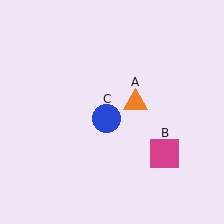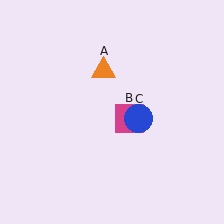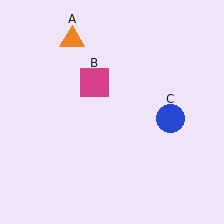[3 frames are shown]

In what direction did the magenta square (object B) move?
The magenta square (object B) moved up and to the left.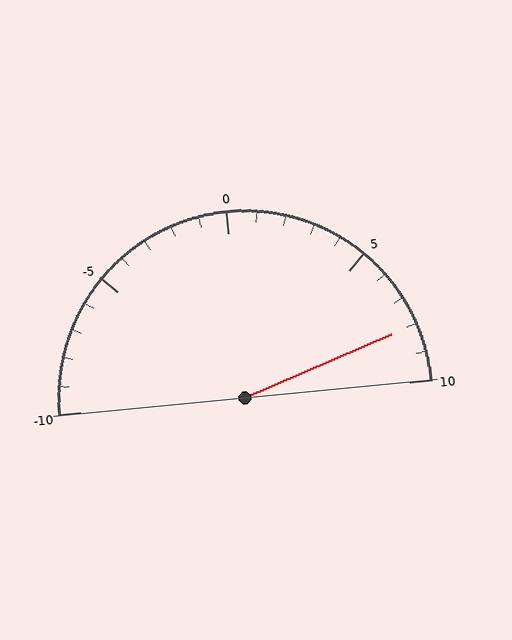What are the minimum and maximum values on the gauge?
The gauge ranges from -10 to 10.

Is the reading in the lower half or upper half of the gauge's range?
The reading is in the upper half of the range (-10 to 10).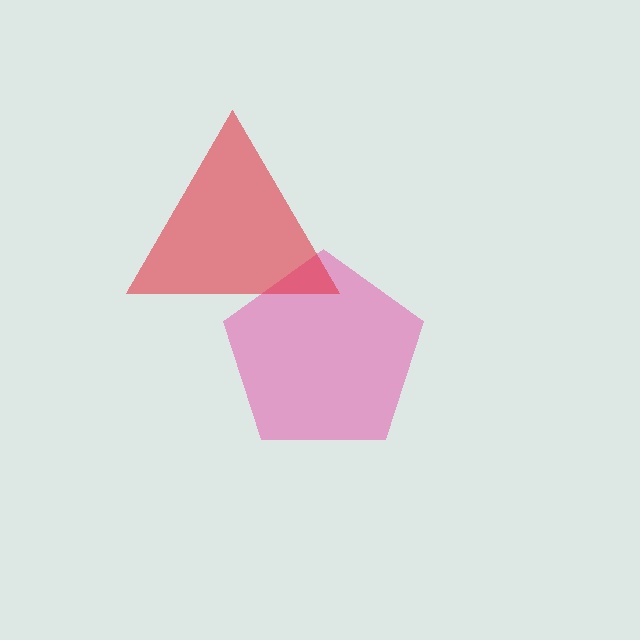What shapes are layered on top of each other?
The layered shapes are: a pink pentagon, a red triangle.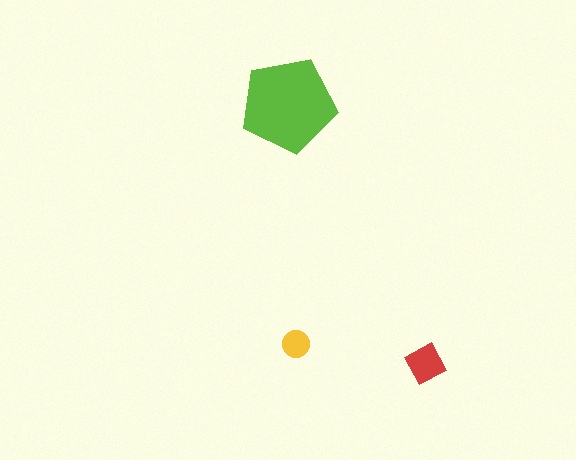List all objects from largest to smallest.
The lime pentagon, the red diamond, the yellow circle.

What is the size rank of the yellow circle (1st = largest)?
3rd.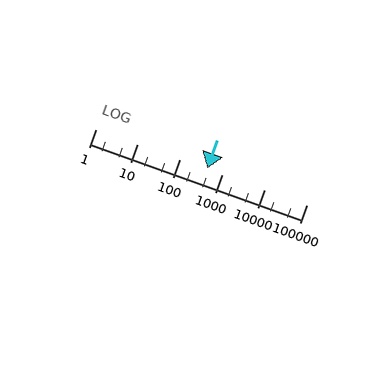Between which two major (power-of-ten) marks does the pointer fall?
The pointer is between 100 and 1000.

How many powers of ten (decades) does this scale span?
The scale spans 5 decades, from 1 to 100000.